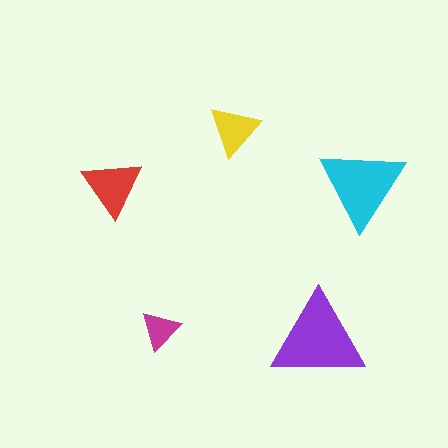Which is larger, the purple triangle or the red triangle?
The purple one.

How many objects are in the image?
There are 5 objects in the image.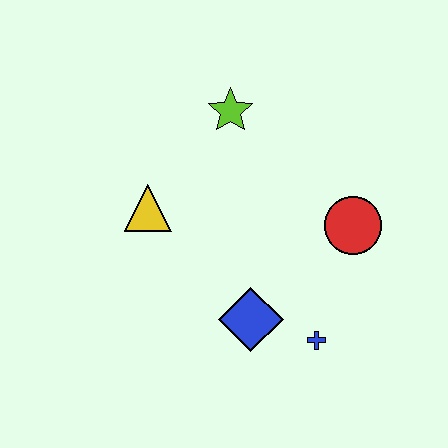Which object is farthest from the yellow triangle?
The blue cross is farthest from the yellow triangle.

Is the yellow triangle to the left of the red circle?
Yes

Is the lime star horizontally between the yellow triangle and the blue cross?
Yes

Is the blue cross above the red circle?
No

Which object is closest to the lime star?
The yellow triangle is closest to the lime star.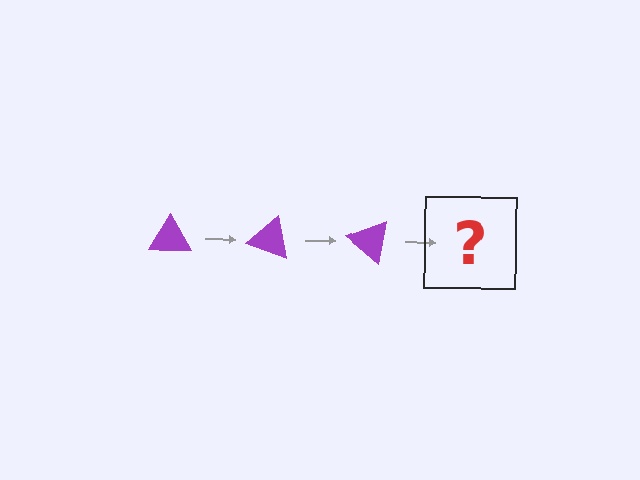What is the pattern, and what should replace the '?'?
The pattern is that the triangle rotates 20 degrees each step. The '?' should be a purple triangle rotated 60 degrees.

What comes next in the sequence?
The next element should be a purple triangle rotated 60 degrees.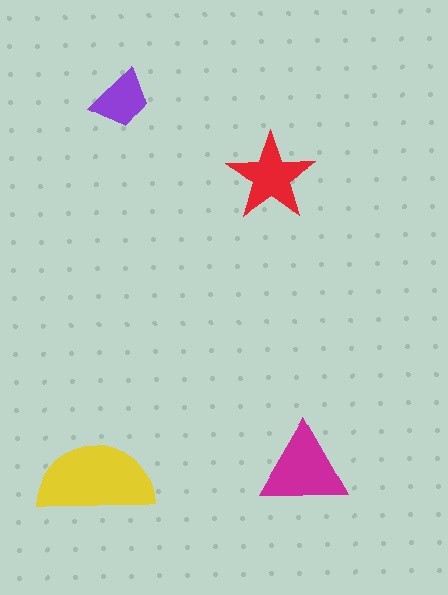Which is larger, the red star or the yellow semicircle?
The yellow semicircle.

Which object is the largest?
The yellow semicircle.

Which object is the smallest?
The purple trapezoid.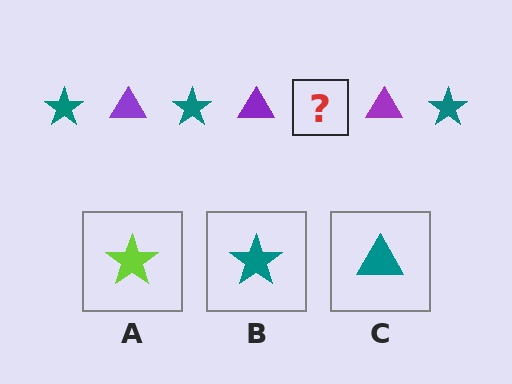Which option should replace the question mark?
Option B.